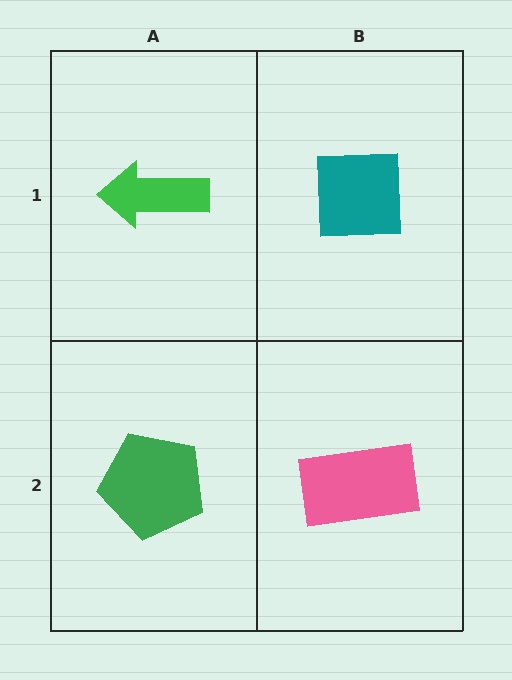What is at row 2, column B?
A pink rectangle.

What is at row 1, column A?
A green arrow.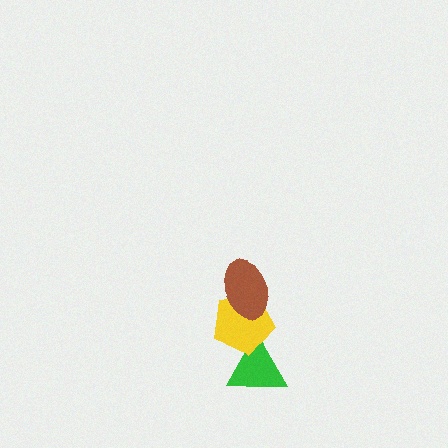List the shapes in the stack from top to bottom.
From top to bottom: the brown ellipse, the yellow pentagon, the green triangle.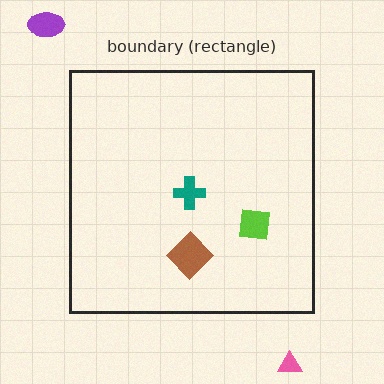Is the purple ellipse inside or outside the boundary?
Outside.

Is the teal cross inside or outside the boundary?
Inside.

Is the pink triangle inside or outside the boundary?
Outside.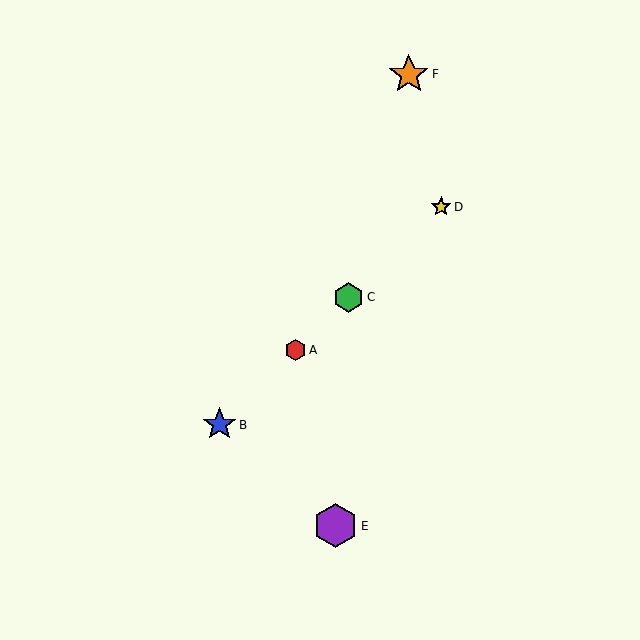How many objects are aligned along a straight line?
4 objects (A, B, C, D) are aligned along a straight line.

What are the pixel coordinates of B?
Object B is at (220, 425).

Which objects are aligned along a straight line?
Objects A, B, C, D are aligned along a straight line.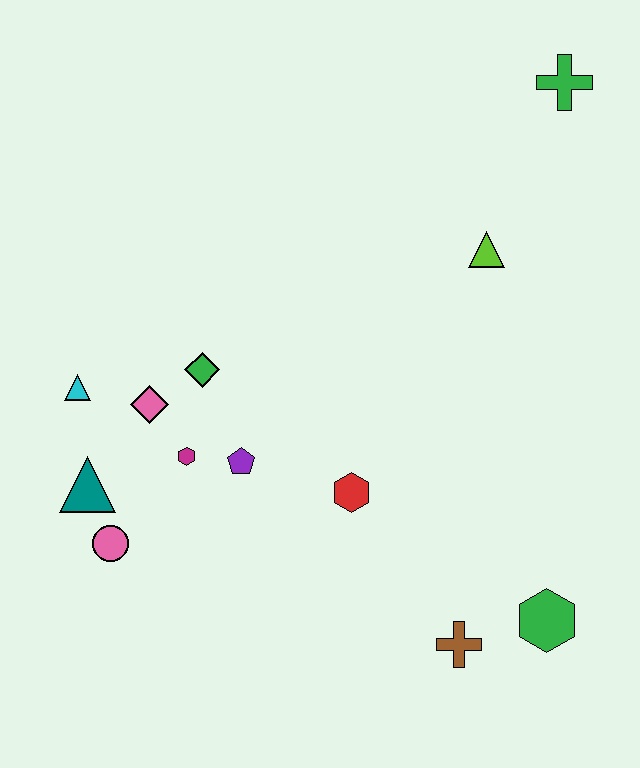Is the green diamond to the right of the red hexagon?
No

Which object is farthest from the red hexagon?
The green cross is farthest from the red hexagon.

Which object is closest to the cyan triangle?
The pink diamond is closest to the cyan triangle.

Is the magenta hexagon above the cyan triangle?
No